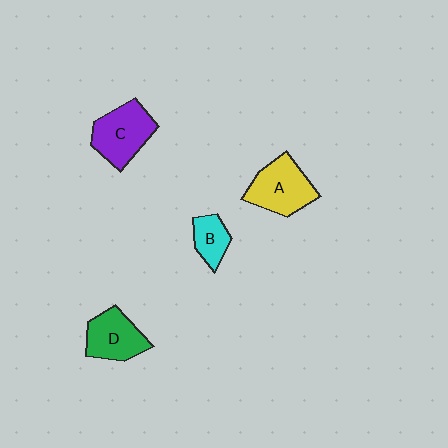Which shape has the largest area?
Shape A (yellow).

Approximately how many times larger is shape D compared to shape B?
Approximately 1.7 times.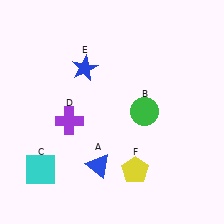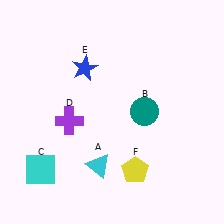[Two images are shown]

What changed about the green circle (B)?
In Image 1, B is green. In Image 2, it changed to teal.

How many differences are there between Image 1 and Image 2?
There are 2 differences between the two images.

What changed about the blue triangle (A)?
In Image 1, A is blue. In Image 2, it changed to cyan.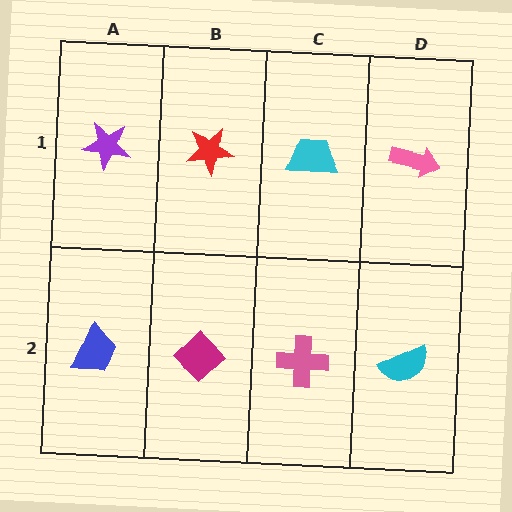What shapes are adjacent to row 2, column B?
A red star (row 1, column B), a blue trapezoid (row 2, column A), a pink cross (row 2, column C).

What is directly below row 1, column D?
A cyan semicircle.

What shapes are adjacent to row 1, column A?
A blue trapezoid (row 2, column A), a red star (row 1, column B).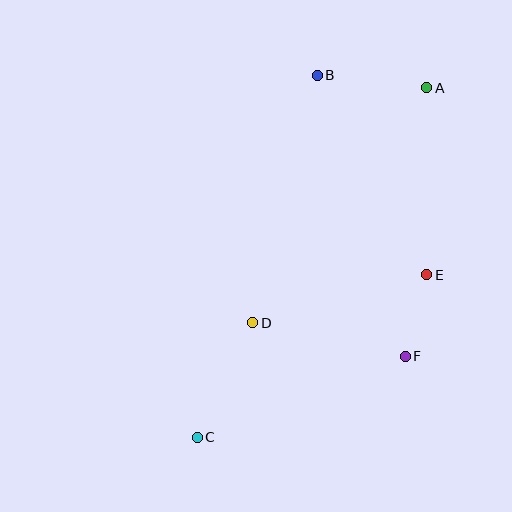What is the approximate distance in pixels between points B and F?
The distance between B and F is approximately 295 pixels.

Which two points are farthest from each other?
Points A and C are farthest from each other.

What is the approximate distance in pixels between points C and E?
The distance between C and E is approximately 281 pixels.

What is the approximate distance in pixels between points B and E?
The distance between B and E is approximately 228 pixels.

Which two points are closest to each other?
Points E and F are closest to each other.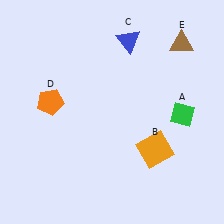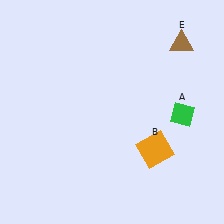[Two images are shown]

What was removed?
The blue triangle (C), the orange pentagon (D) were removed in Image 2.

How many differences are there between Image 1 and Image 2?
There are 2 differences between the two images.